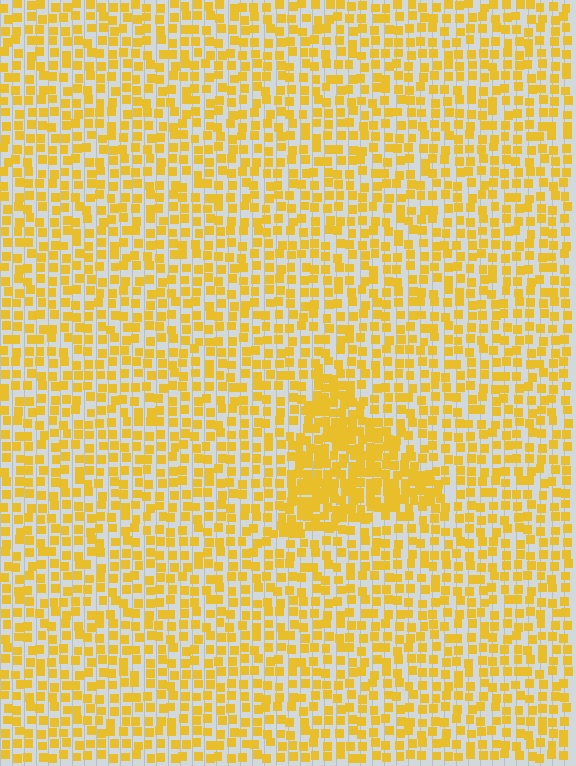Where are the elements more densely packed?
The elements are more densely packed inside the triangle boundary.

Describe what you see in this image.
The image contains small yellow elements arranged at two different densities. A triangle-shaped region is visible where the elements are more densely packed than the surrounding area.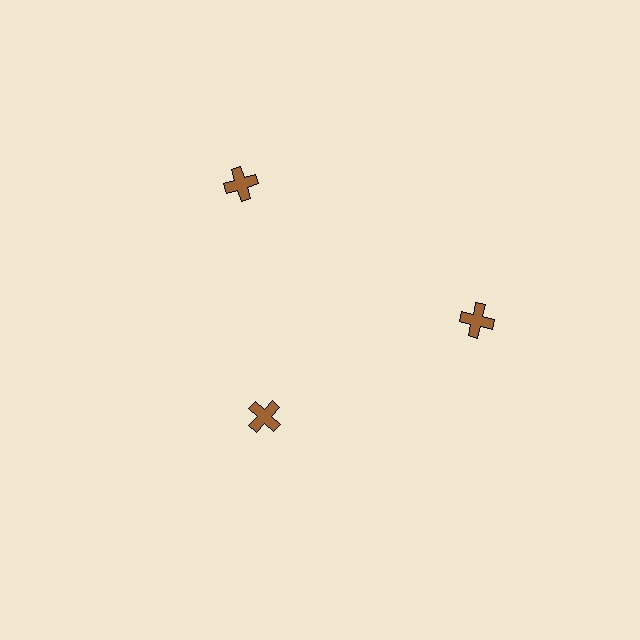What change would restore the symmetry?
The symmetry would be restored by moving it outward, back onto the ring so that all 3 crosses sit at equal angles and equal distance from the center.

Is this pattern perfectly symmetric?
No. The 3 brown crosses are arranged in a ring, but one element near the 7 o'clock position is pulled inward toward the center, breaking the 3-fold rotational symmetry.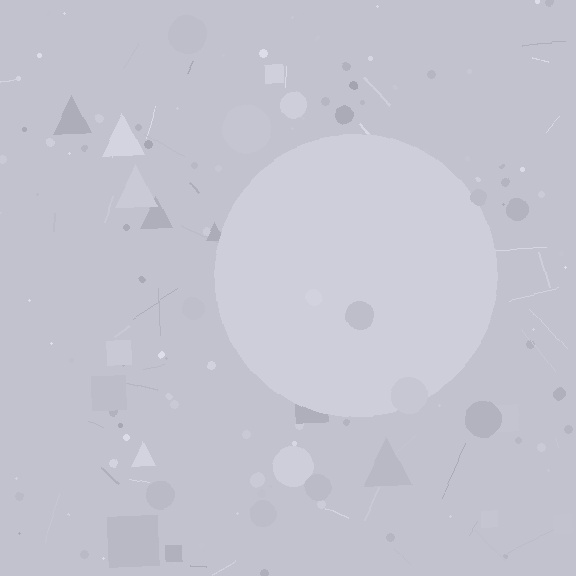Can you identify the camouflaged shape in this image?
The camouflaged shape is a circle.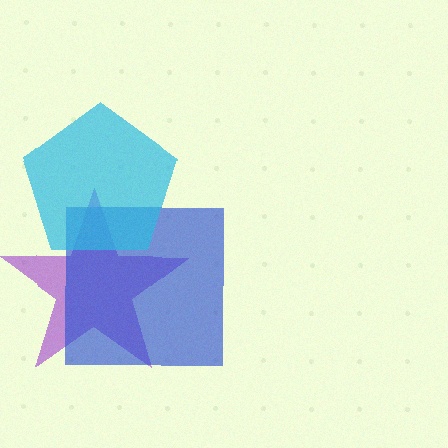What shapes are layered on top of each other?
The layered shapes are: a purple star, a blue square, a cyan pentagon.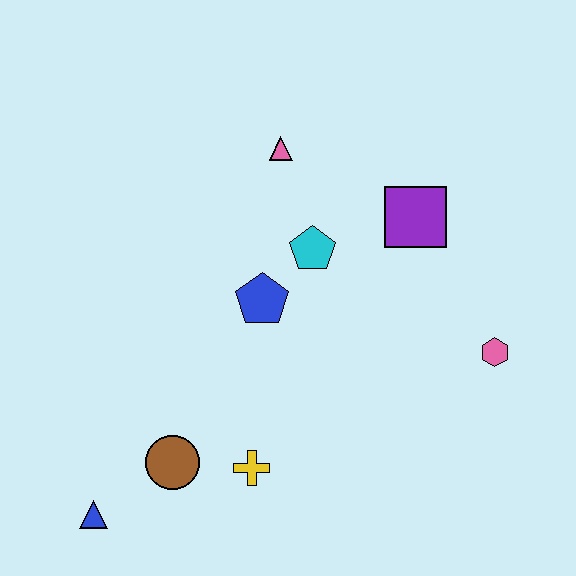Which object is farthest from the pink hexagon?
The blue triangle is farthest from the pink hexagon.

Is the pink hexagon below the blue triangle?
No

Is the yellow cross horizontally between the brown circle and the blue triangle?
No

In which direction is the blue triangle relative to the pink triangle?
The blue triangle is below the pink triangle.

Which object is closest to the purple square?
The cyan pentagon is closest to the purple square.